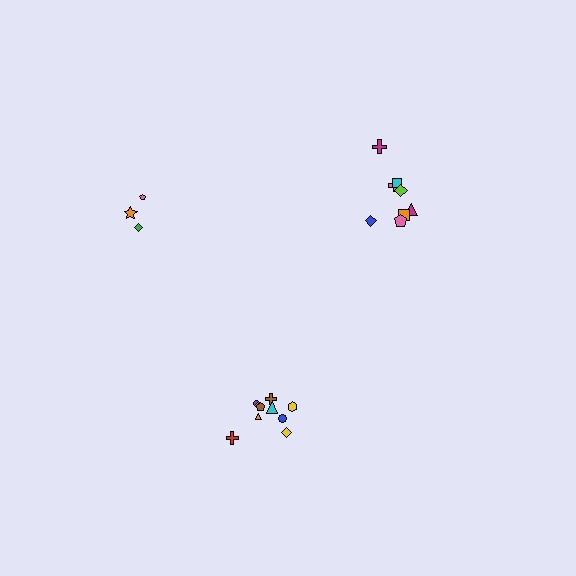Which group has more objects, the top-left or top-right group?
The top-right group.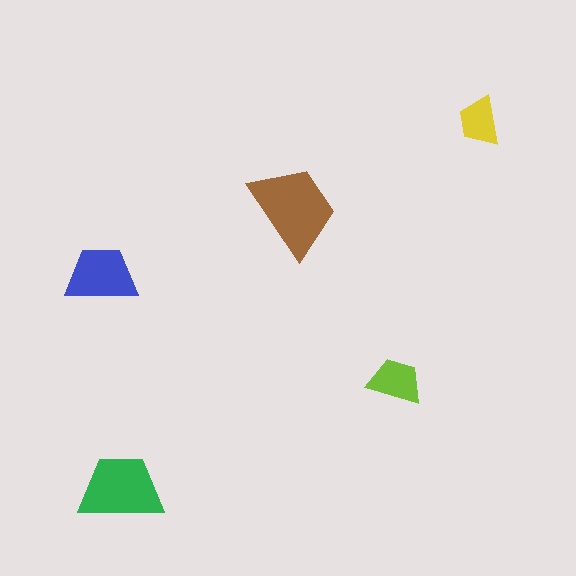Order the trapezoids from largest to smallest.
the brown one, the green one, the blue one, the lime one, the yellow one.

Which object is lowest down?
The green trapezoid is bottommost.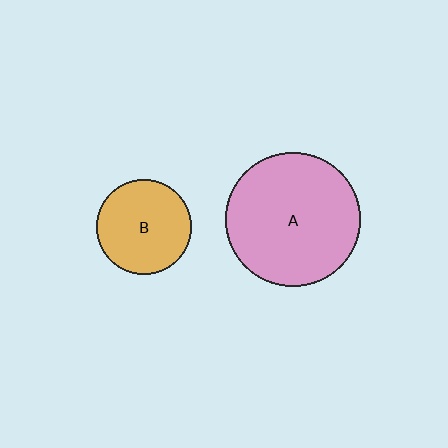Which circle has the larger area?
Circle A (pink).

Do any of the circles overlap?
No, none of the circles overlap.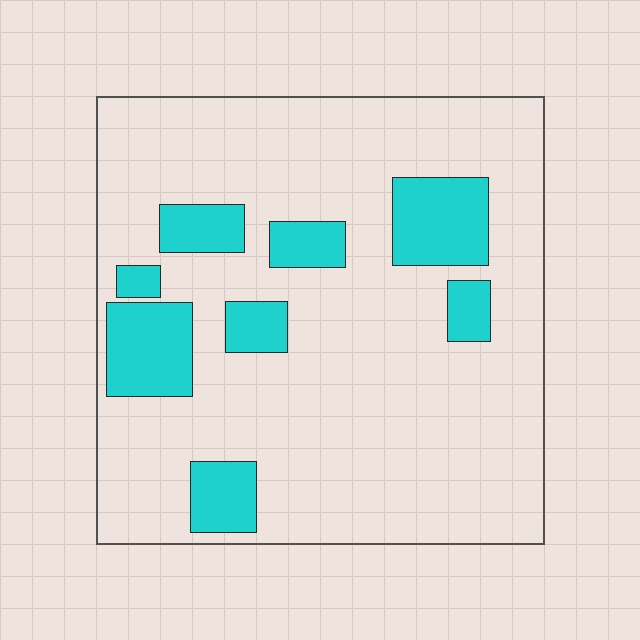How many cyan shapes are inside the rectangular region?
8.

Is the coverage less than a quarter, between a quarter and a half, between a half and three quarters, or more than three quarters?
Less than a quarter.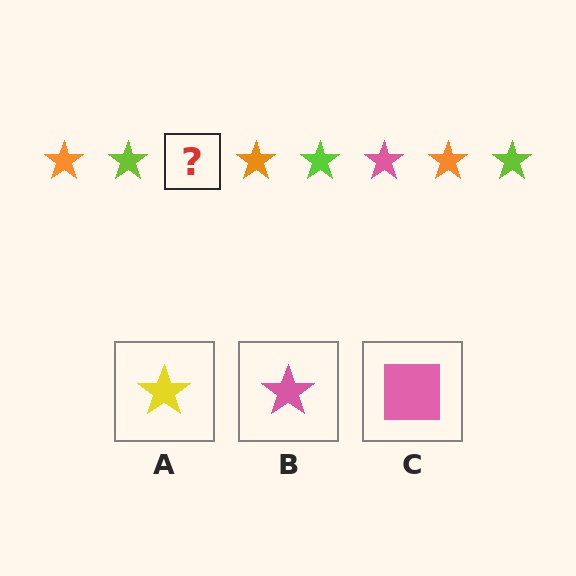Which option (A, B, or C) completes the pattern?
B.